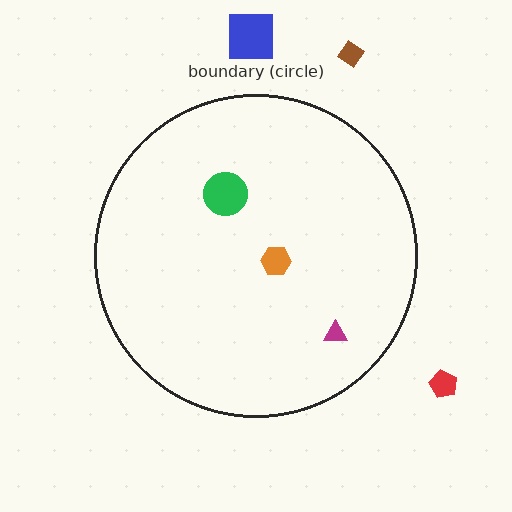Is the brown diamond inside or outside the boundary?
Outside.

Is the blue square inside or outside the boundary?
Outside.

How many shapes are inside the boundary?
3 inside, 3 outside.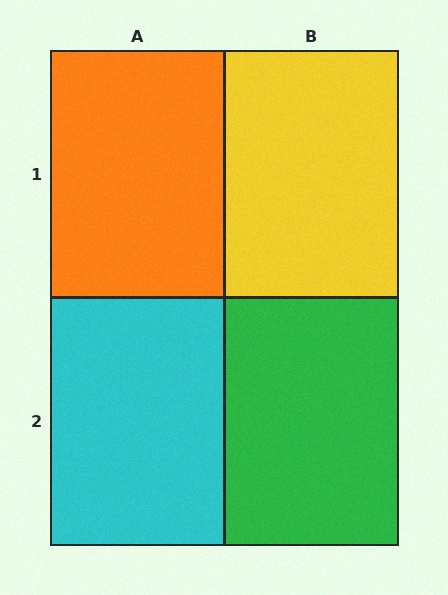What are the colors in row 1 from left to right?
Orange, yellow.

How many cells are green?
1 cell is green.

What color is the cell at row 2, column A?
Cyan.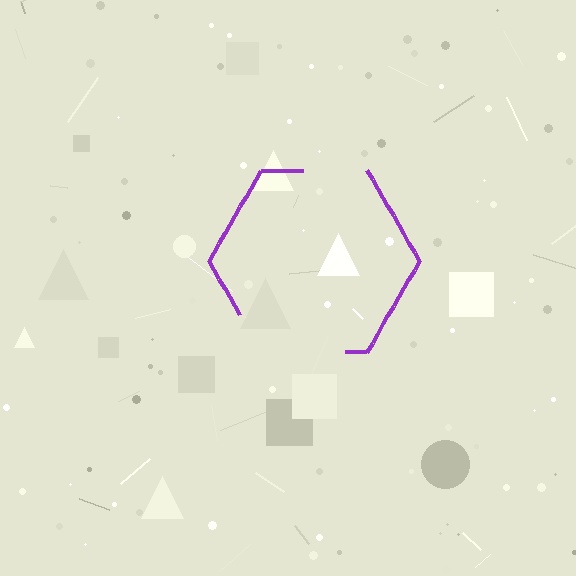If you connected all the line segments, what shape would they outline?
They would outline a hexagon.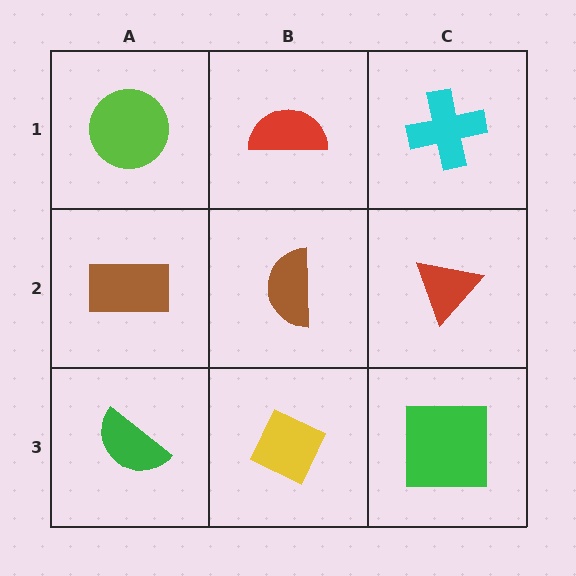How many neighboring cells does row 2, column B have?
4.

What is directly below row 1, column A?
A brown rectangle.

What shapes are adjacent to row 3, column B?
A brown semicircle (row 2, column B), a green semicircle (row 3, column A), a green square (row 3, column C).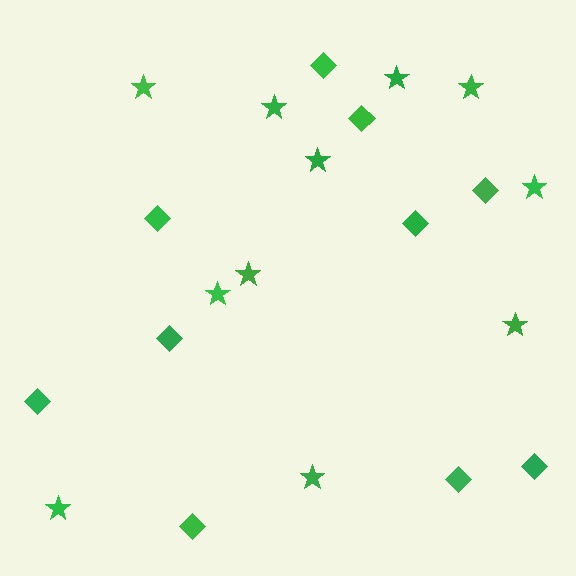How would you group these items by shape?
There are 2 groups: one group of stars (11) and one group of diamonds (10).